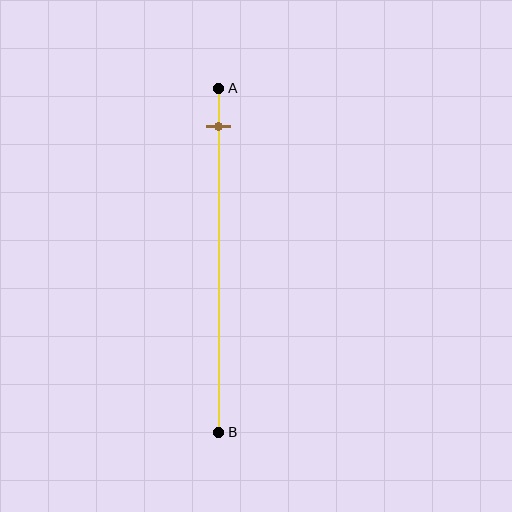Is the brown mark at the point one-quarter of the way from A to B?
No, the mark is at about 10% from A, not at the 25% one-quarter point.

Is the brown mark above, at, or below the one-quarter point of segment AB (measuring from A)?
The brown mark is above the one-quarter point of segment AB.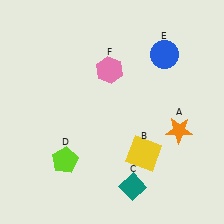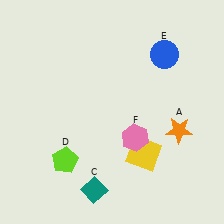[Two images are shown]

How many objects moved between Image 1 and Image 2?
2 objects moved between the two images.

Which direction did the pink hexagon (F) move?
The pink hexagon (F) moved down.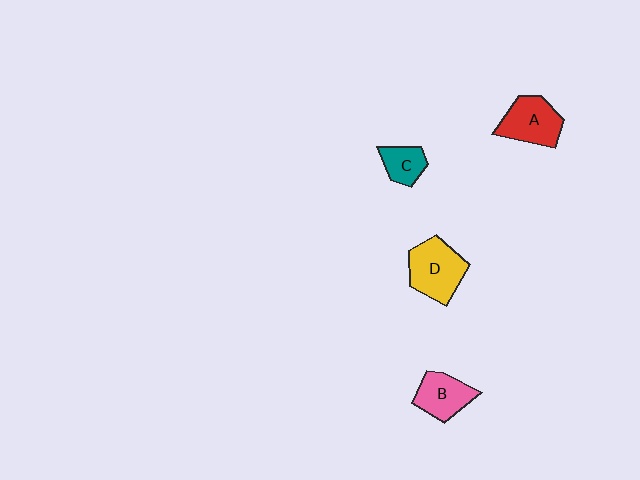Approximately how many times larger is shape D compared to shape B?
Approximately 1.3 times.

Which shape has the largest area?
Shape D (yellow).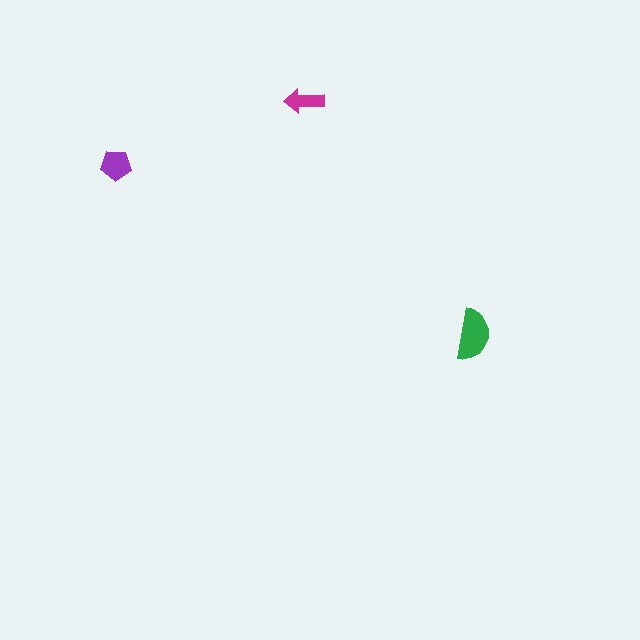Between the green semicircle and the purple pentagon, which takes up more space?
The green semicircle.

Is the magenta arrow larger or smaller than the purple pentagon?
Smaller.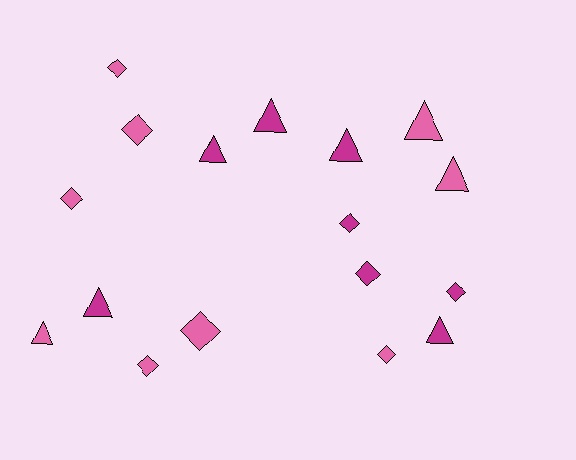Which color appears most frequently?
Pink, with 9 objects.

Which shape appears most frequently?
Diamond, with 9 objects.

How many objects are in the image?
There are 17 objects.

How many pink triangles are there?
There are 3 pink triangles.